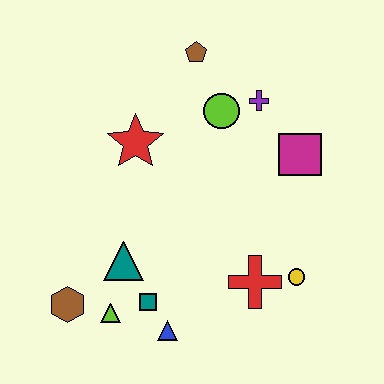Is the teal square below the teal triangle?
Yes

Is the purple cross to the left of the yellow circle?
Yes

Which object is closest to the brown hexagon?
The lime triangle is closest to the brown hexagon.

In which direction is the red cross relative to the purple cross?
The red cross is below the purple cross.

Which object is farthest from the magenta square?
The brown hexagon is farthest from the magenta square.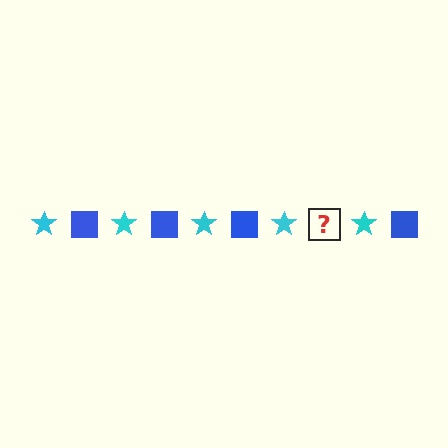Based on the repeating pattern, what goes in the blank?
The blank should be a blue square.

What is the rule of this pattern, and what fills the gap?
The rule is that the pattern alternates between cyan star and blue square. The gap should be filled with a blue square.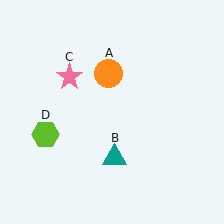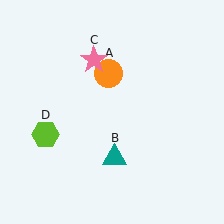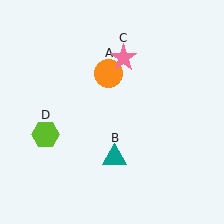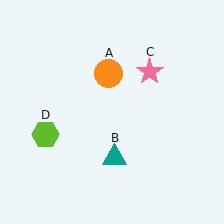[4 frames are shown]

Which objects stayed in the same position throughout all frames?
Orange circle (object A) and teal triangle (object B) and lime hexagon (object D) remained stationary.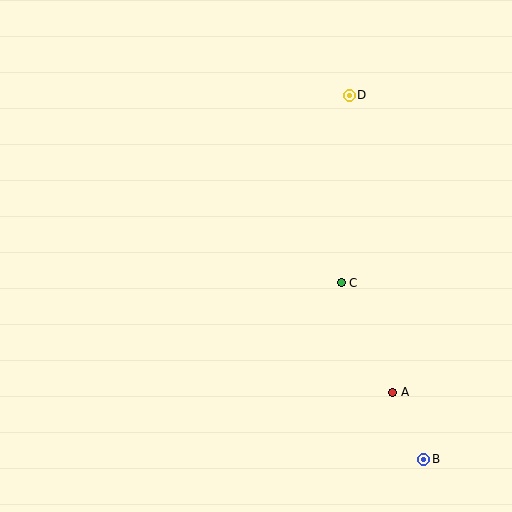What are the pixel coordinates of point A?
Point A is at (393, 392).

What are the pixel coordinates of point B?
Point B is at (424, 459).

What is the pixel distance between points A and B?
The distance between A and B is 74 pixels.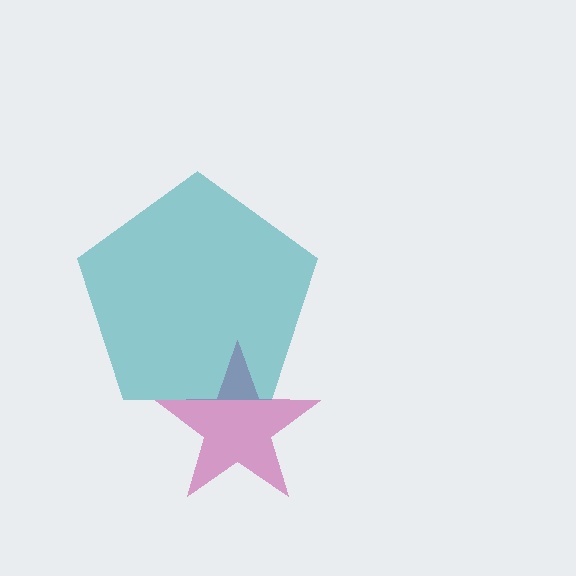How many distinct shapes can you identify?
There are 2 distinct shapes: a magenta star, a teal pentagon.